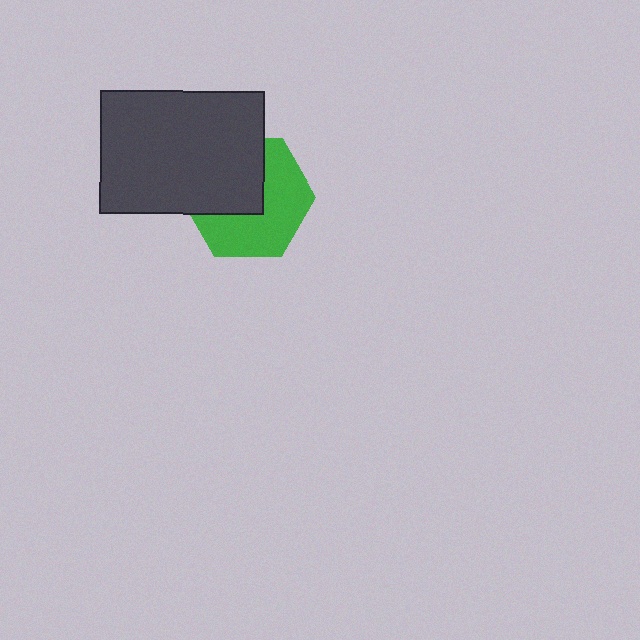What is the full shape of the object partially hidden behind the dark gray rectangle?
The partially hidden object is a green hexagon.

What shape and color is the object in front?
The object in front is a dark gray rectangle.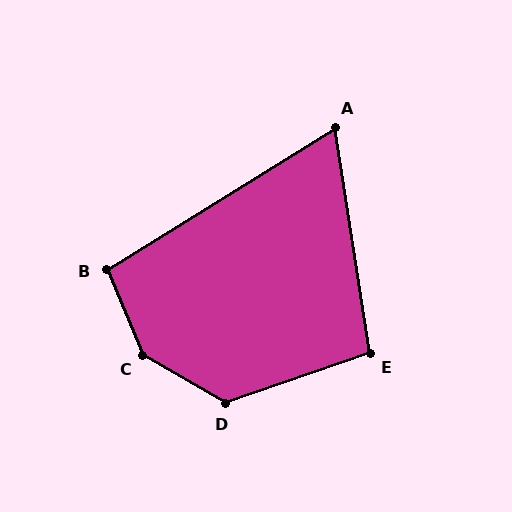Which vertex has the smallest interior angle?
A, at approximately 67 degrees.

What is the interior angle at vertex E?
Approximately 100 degrees (obtuse).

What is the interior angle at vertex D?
Approximately 131 degrees (obtuse).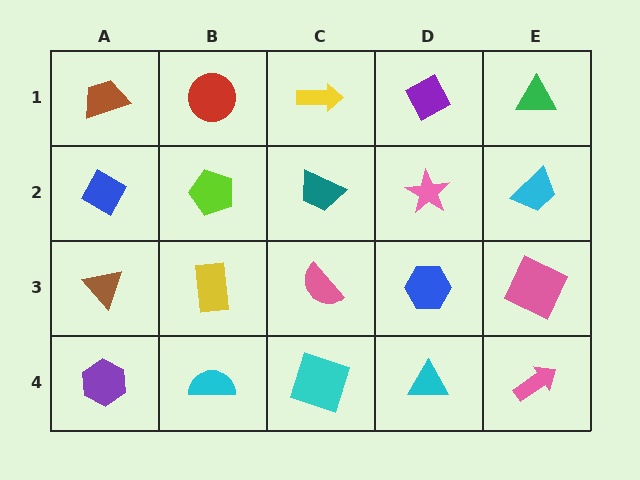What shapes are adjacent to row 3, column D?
A pink star (row 2, column D), a cyan triangle (row 4, column D), a pink semicircle (row 3, column C), a pink square (row 3, column E).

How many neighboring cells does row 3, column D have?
4.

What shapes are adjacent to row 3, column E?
A cyan trapezoid (row 2, column E), a pink arrow (row 4, column E), a blue hexagon (row 3, column D).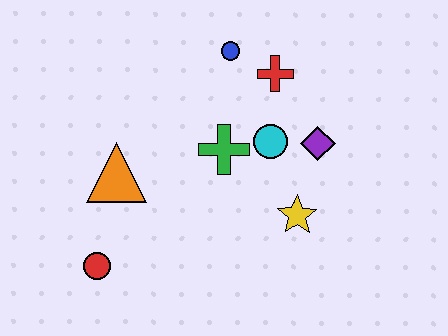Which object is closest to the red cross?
The blue circle is closest to the red cross.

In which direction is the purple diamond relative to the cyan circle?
The purple diamond is to the right of the cyan circle.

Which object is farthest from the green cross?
The red circle is farthest from the green cross.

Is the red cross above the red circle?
Yes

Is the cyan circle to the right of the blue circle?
Yes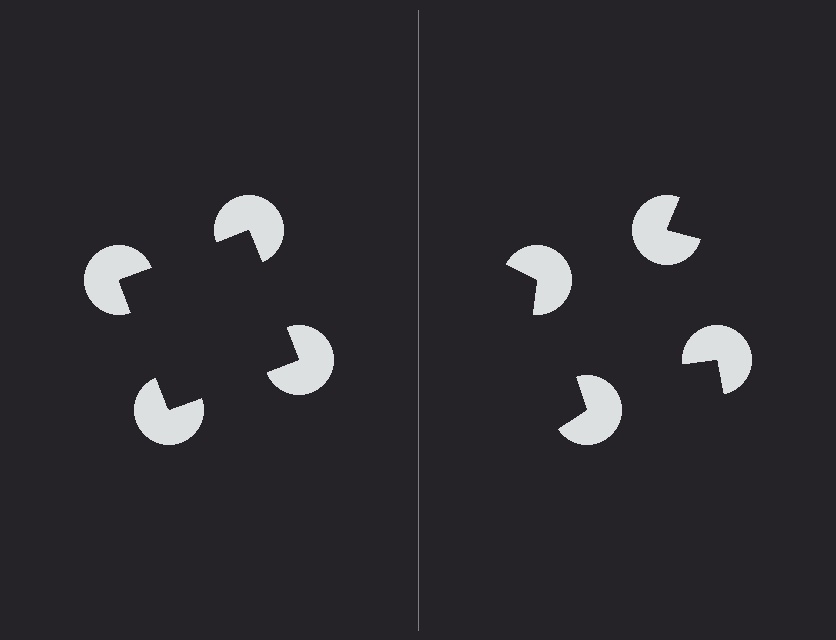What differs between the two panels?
The pac-man discs are positioned identically on both sides; only the wedge orientations differ. On the left they align to a square; on the right they are misaligned.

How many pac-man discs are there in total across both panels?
8 — 4 on each side.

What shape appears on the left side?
An illusory square.